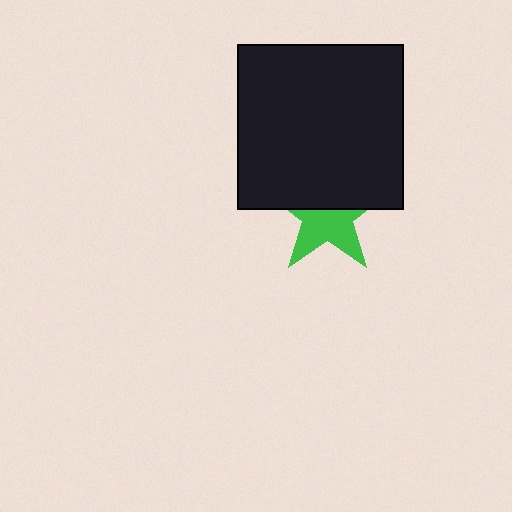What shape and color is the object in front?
The object in front is a black square.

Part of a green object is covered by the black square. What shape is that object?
It is a star.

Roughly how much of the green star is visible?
About half of it is visible (roughly 51%).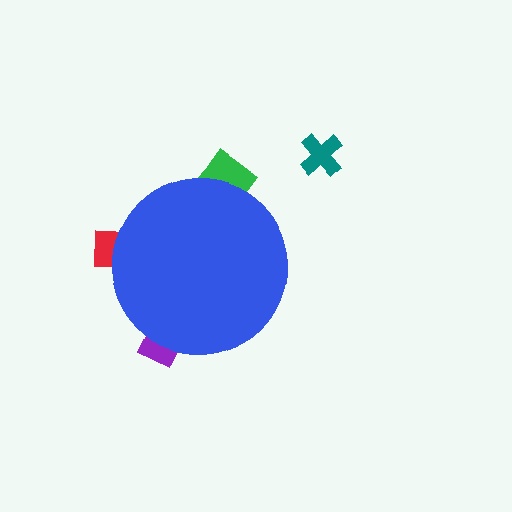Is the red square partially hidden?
Yes, the red square is partially hidden behind the blue circle.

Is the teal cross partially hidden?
No, the teal cross is fully visible.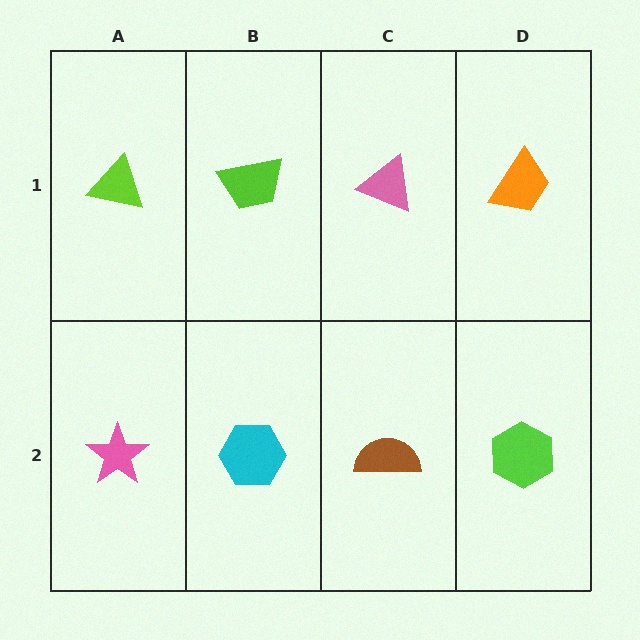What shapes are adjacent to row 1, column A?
A pink star (row 2, column A), a lime trapezoid (row 1, column B).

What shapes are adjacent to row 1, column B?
A cyan hexagon (row 2, column B), a lime triangle (row 1, column A), a pink triangle (row 1, column C).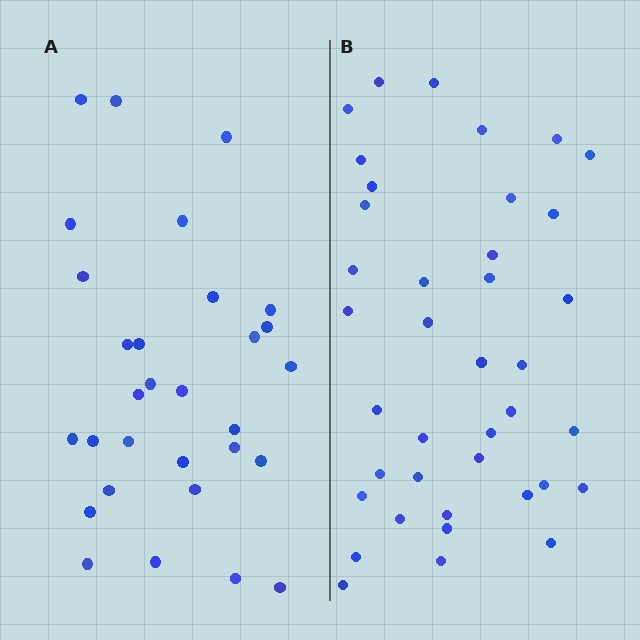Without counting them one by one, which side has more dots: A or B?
Region B (the right region) has more dots.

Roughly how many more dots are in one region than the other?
Region B has roughly 8 or so more dots than region A.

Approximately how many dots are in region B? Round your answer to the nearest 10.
About 40 dots. (The exact count is 39, which rounds to 40.)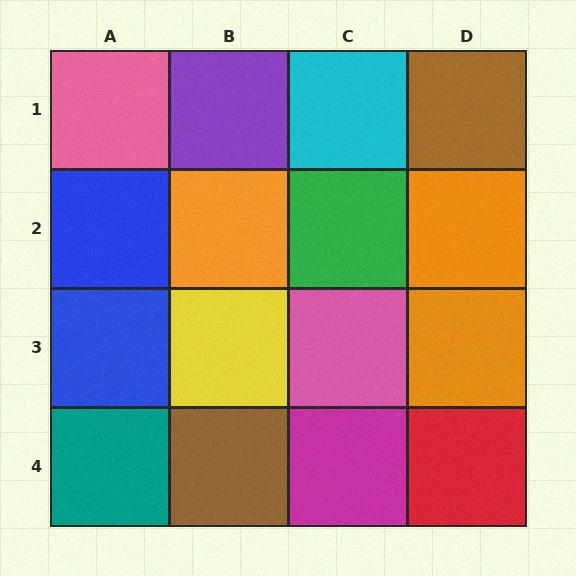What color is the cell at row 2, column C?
Green.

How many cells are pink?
2 cells are pink.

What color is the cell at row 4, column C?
Magenta.